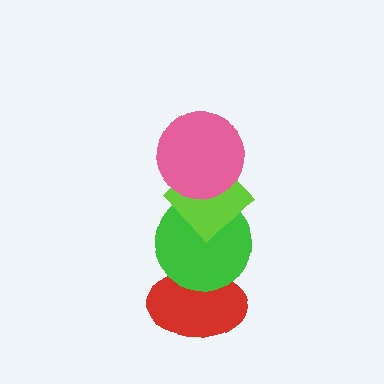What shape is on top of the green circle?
The lime diamond is on top of the green circle.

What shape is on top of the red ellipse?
The green circle is on top of the red ellipse.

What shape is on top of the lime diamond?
The pink circle is on top of the lime diamond.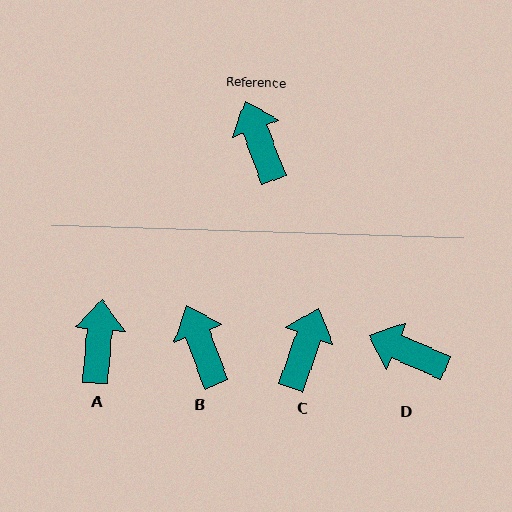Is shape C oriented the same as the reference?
No, it is off by about 40 degrees.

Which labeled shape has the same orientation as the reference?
B.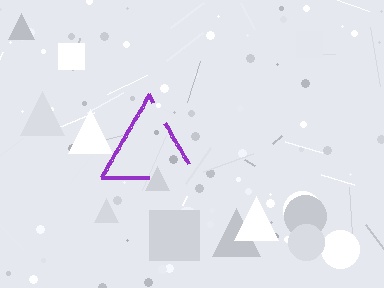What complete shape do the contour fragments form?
The contour fragments form a triangle.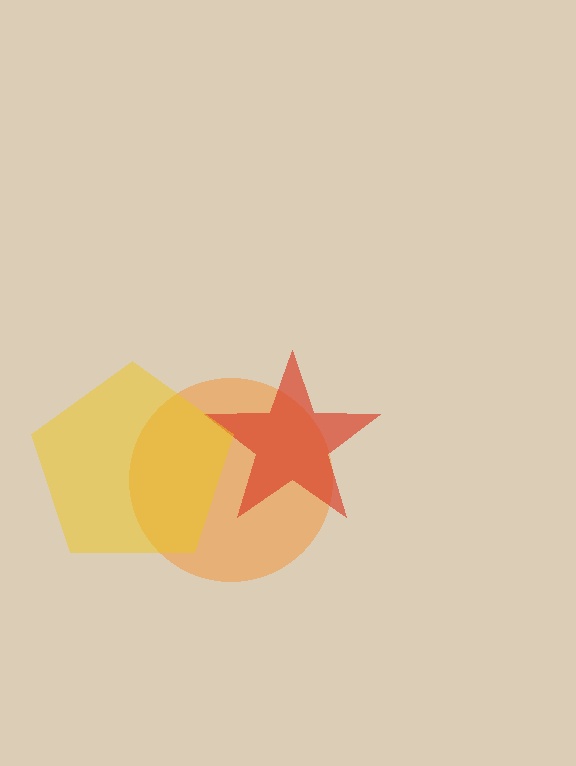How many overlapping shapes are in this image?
There are 3 overlapping shapes in the image.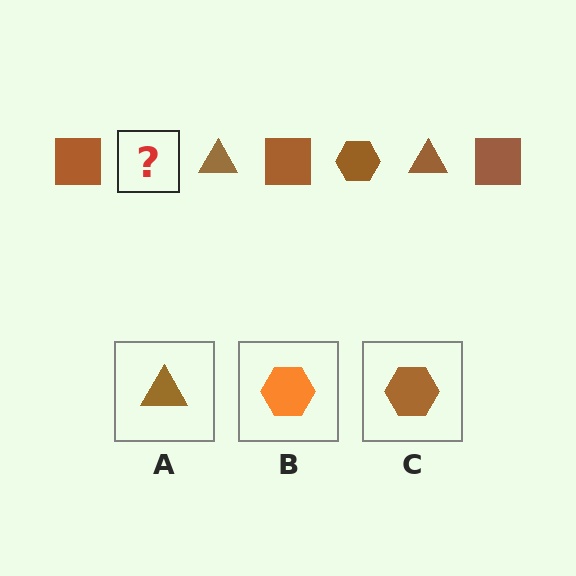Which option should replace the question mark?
Option C.